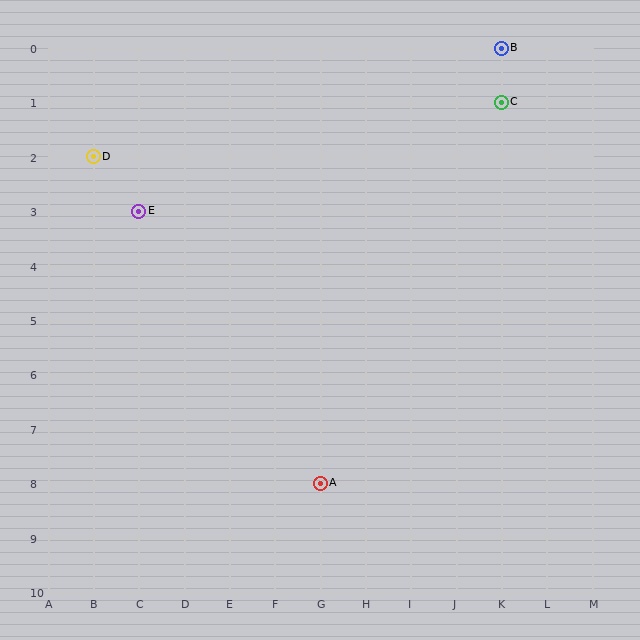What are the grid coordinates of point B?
Point B is at grid coordinates (K, 0).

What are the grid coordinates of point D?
Point D is at grid coordinates (B, 2).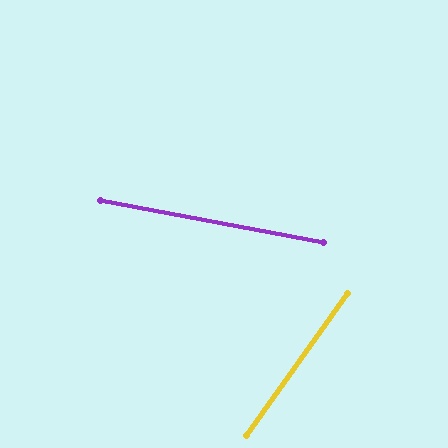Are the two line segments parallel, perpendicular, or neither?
Neither parallel nor perpendicular — they differ by about 65°.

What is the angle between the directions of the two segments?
Approximately 65 degrees.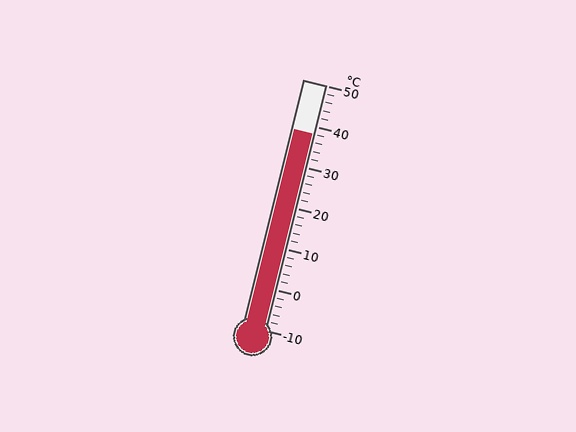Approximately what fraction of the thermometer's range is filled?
The thermometer is filled to approximately 80% of its range.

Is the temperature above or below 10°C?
The temperature is above 10°C.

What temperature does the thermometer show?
The thermometer shows approximately 38°C.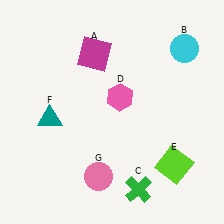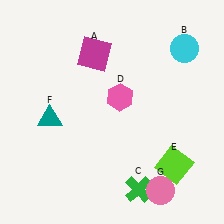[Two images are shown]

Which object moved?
The pink circle (G) moved right.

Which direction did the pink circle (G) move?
The pink circle (G) moved right.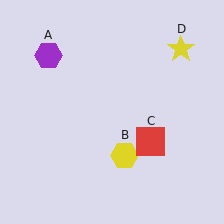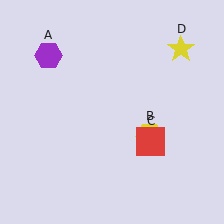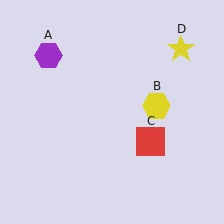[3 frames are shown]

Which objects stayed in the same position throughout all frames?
Purple hexagon (object A) and red square (object C) and yellow star (object D) remained stationary.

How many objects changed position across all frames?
1 object changed position: yellow hexagon (object B).